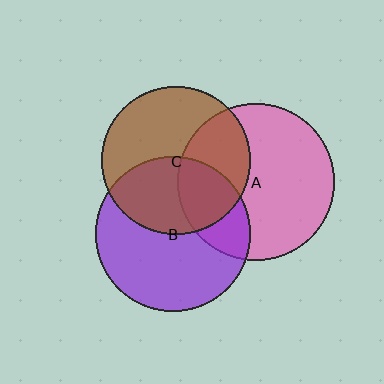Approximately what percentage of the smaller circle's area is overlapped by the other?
Approximately 25%.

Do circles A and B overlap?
Yes.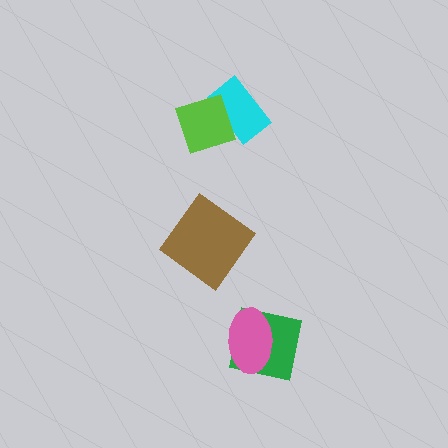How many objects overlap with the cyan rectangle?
1 object overlaps with the cyan rectangle.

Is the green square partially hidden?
Yes, it is partially covered by another shape.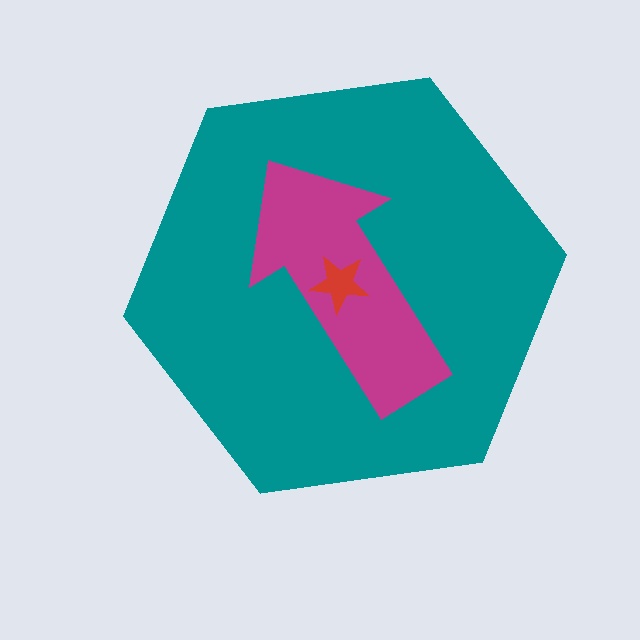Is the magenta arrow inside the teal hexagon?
Yes.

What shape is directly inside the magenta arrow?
The red star.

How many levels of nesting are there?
3.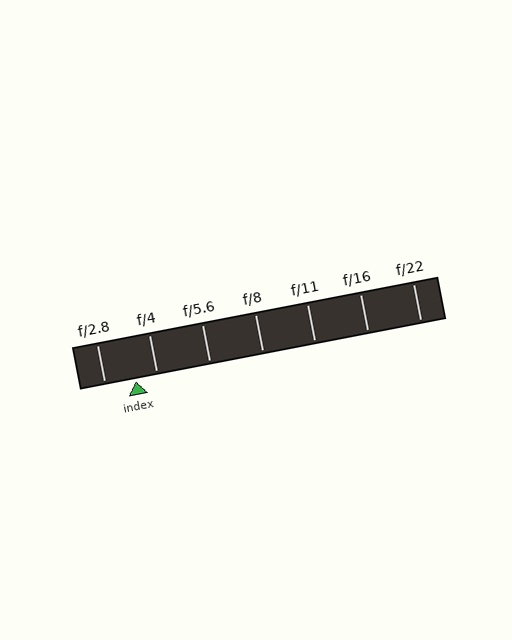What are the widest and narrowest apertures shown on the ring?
The widest aperture shown is f/2.8 and the narrowest is f/22.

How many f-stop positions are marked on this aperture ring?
There are 7 f-stop positions marked.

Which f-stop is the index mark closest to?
The index mark is closest to f/4.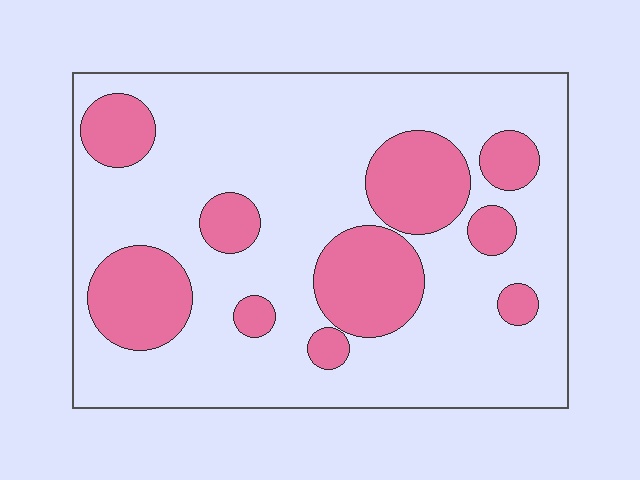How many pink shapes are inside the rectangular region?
10.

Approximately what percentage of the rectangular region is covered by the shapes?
Approximately 25%.